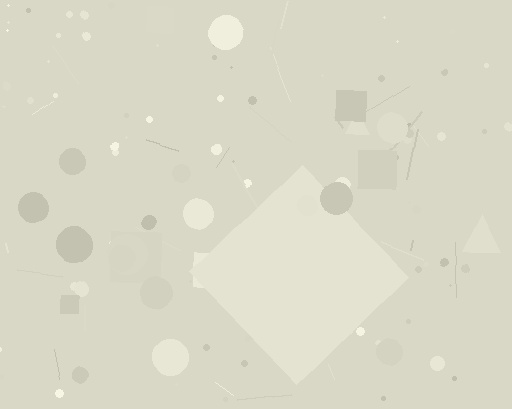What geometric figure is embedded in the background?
A diamond is embedded in the background.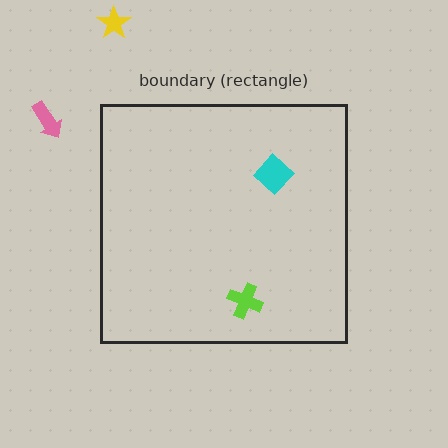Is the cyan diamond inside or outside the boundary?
Inside.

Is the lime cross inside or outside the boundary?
Inside.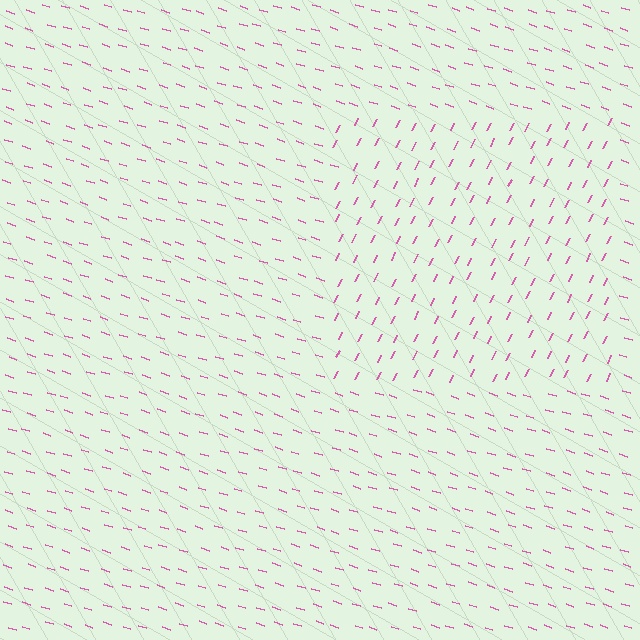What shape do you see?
I see a rectangle.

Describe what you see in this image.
The image is filled with small pink line segments. A rectangle region in the image has lines oriented differently from the surrounding lines, creating a visible texture boundary.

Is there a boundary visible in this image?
Yes, there is a texture boundary formed by a change in line orientation.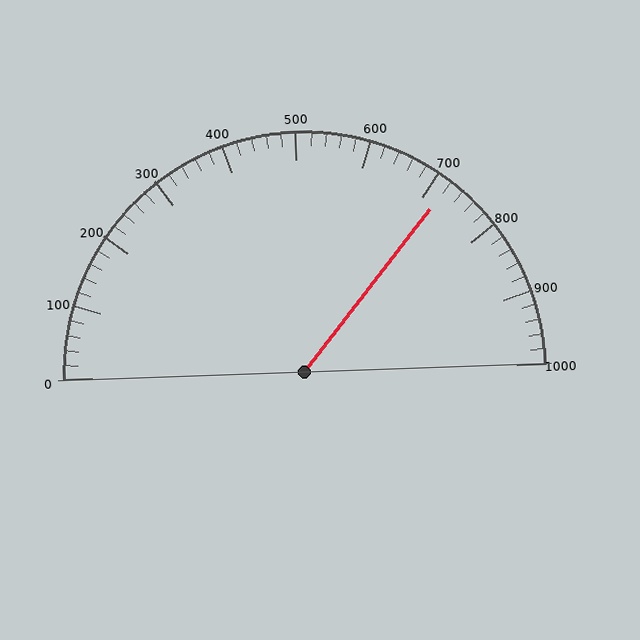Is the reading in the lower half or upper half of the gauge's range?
The reading is in the upper half of the range (0 to 1000).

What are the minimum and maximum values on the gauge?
The gauge ranges from 0 to 1000.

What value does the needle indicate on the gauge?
The needle indicates approximately 720.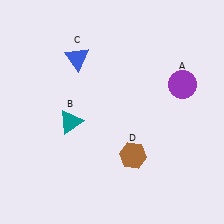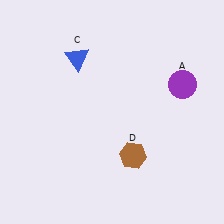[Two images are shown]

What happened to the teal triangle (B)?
The teal triangle (B) was removed in Image 2. It was in the bottom-left area of Image 1.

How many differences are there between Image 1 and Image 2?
There is 1 difference between the two images.